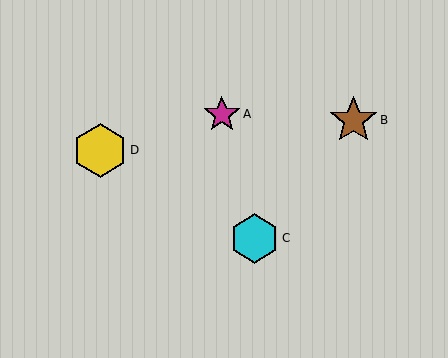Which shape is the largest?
The yellow hexagon (labeled D) is the largest.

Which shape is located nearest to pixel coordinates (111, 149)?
The yellow hexagon (labeled D) at (100, 150) is nearest to that location.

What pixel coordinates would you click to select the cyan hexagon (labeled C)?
Click at (255, 238) to select the cyan hexagon C.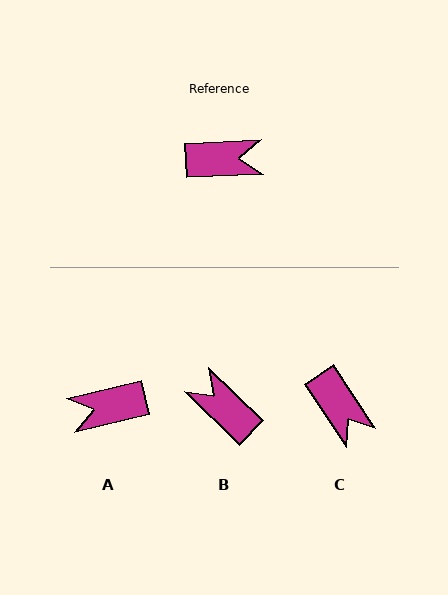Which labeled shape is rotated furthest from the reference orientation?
A, about 169 degrees away.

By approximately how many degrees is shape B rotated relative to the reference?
Approximately 133 degrees counter-clockwise.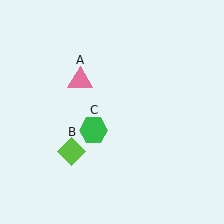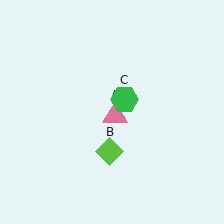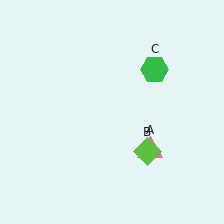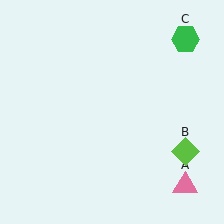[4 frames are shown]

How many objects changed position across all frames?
3 objects changed position: pink triangle (object A), lime diamond (object B), green hexagon (object C).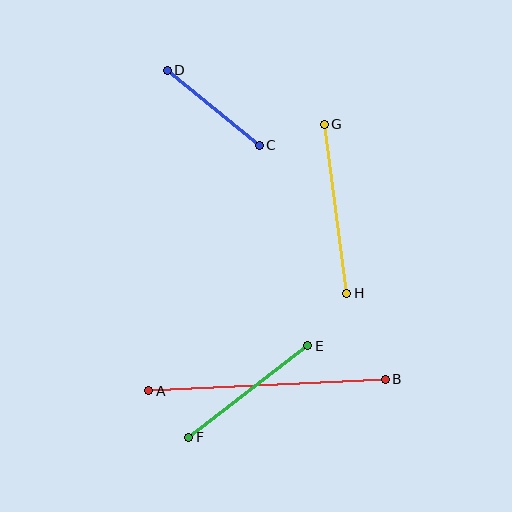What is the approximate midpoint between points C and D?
The midpoint is at approximately (213, 108) pixels.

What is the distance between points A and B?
The distance is approximately 237 pixels.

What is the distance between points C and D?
The distance is approximately 119 pixels.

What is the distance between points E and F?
The distance is approximately 150 pixels.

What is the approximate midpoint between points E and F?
The midpoint is at approximately (248, 392) pixels.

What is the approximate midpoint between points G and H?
The midpoint is at approximately (336, 209) pixels.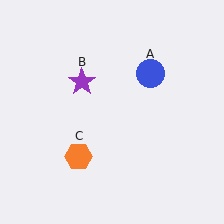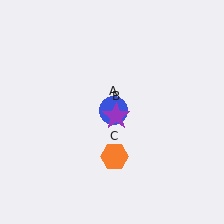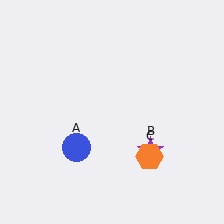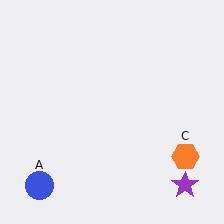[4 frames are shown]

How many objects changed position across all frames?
3 objects changed position: blue circle (object A), purple star (object B), orange hexagon (object C).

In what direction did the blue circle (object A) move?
The blue circle (object A) moved down and to the left.